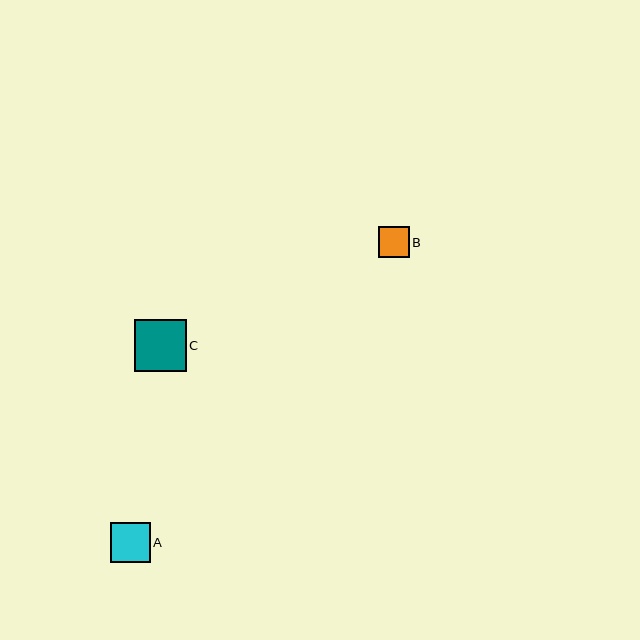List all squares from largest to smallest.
From largest to smallest: C, A, B.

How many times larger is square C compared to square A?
Square C is approximately 1.3 times the size of square A.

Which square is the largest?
Square C is the largest with a size of approximately 52 pixels.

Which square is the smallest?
Square B is the smallest with a size of approximately 30 pixels.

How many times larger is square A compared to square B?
Square A is approximately 1.3 times the size of square B.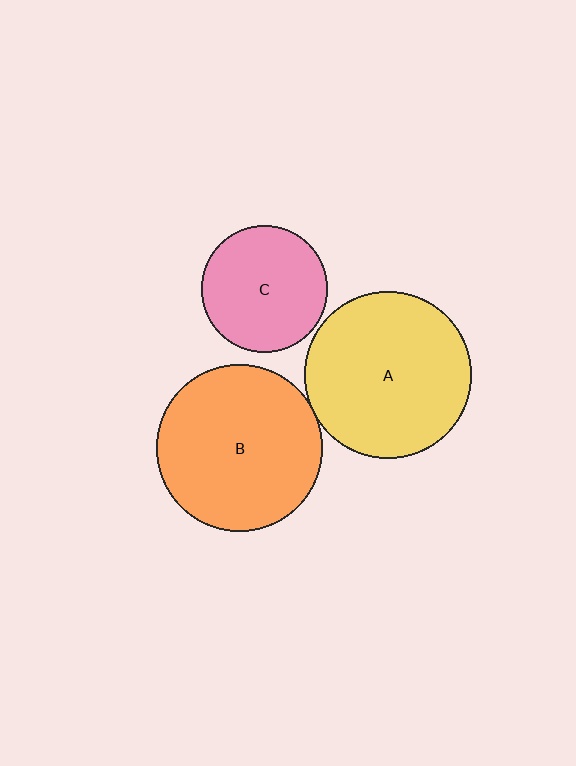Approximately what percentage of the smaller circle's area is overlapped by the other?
Approximately 5%.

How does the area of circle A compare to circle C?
Approximately 1.7 times.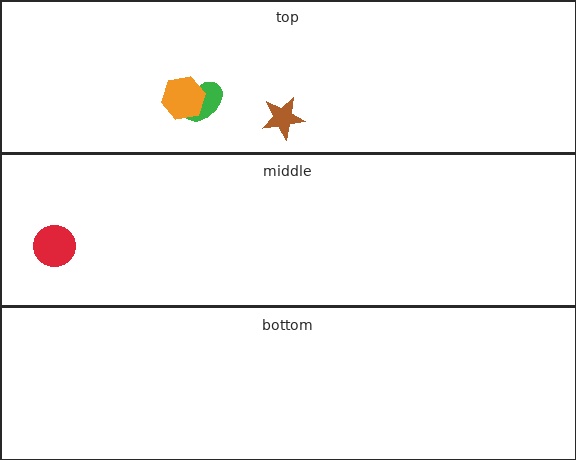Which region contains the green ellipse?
The top region.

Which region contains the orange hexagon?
The top region.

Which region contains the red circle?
The middle region.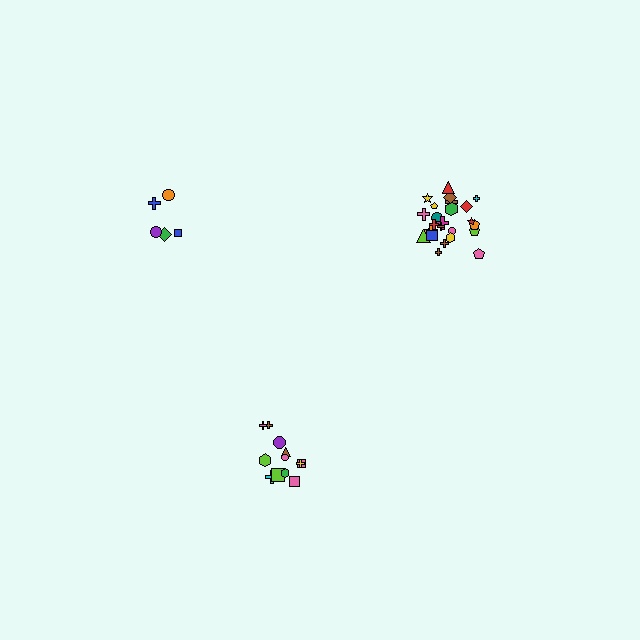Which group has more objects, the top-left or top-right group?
The top-right group.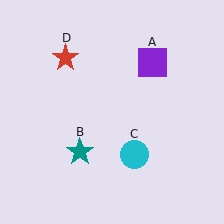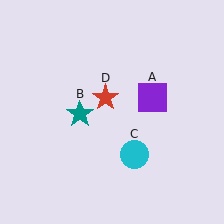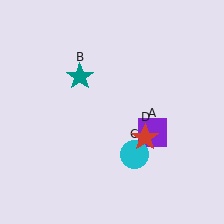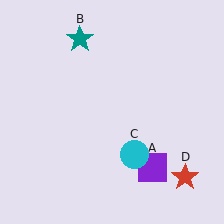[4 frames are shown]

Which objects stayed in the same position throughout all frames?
Cyan circle (object C) remained stationary.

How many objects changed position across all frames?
3 objects changed position: purple square (object A), teal star (object B), red star (object D).